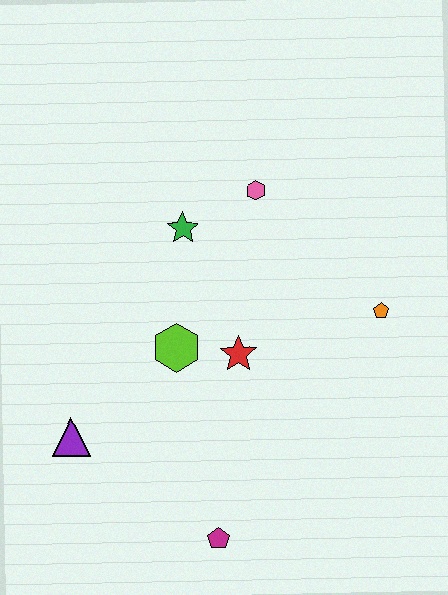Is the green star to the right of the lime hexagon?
Yes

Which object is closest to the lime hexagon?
The red star is closest to the lime hexagon.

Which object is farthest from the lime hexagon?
The orange pentagon is farthest from the lime hexagon.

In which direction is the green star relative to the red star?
The green star is above the red star.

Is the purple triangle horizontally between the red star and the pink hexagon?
No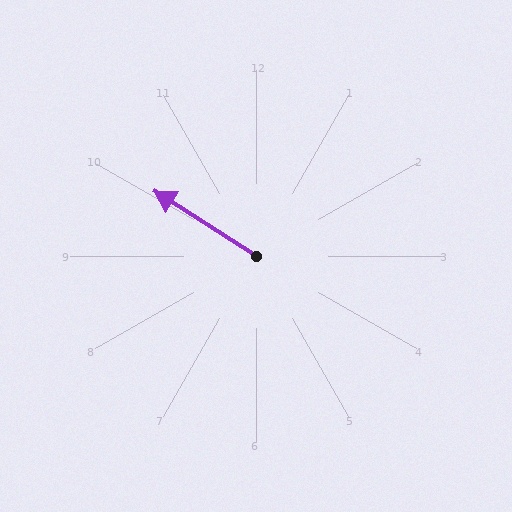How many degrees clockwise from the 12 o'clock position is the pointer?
Approximately 303 degrees.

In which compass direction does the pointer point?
Northwest.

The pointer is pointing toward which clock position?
Roughly 10 o'clock.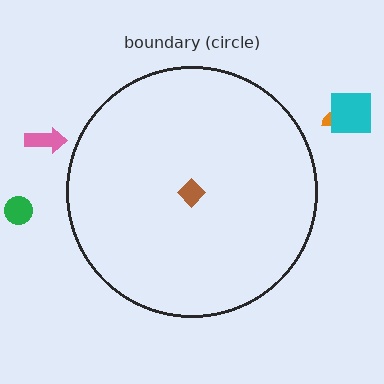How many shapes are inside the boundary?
1 inside, 4 outside.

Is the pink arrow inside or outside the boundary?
Outside.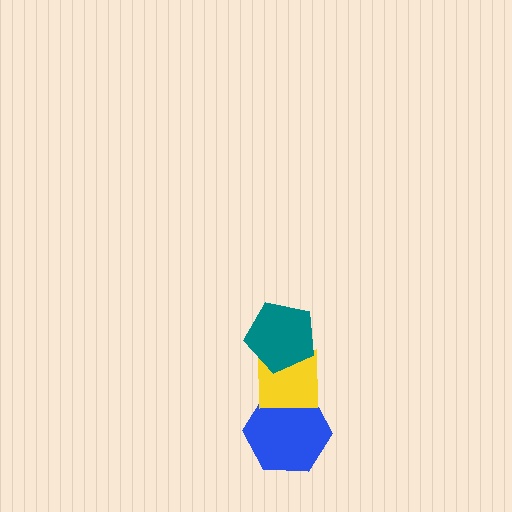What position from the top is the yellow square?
The yellow square is 2nd from the top.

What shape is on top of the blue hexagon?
The yellow square is on top of the blue hexagon.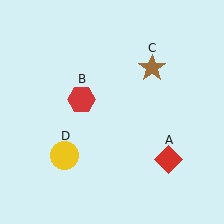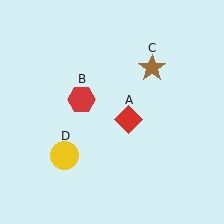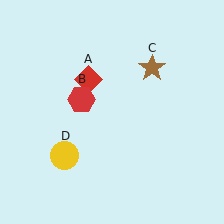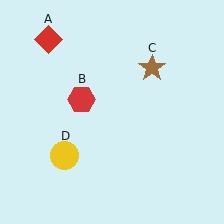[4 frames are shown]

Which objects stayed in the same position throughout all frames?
Red hexagon (object B) and brown star (object C) and yellow circle (object D) remained stationary.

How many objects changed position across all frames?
1 object changed position: red diamond (object A).